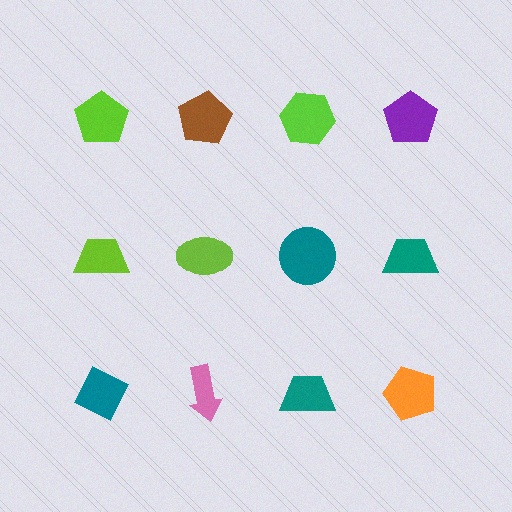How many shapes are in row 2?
4 shapes.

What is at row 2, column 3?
A teal circle.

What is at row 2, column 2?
A lime ellipse.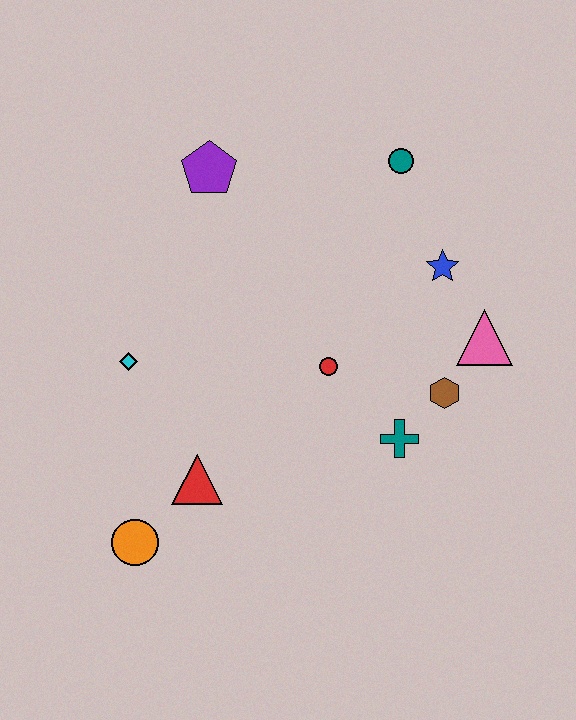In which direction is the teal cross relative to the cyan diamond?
The teal cross is to the right of the cyan diamond.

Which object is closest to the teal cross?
The brown hexagon is closest to the teal cross.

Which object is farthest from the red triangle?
The teal circle is farthest from the red triangle.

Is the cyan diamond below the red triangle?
No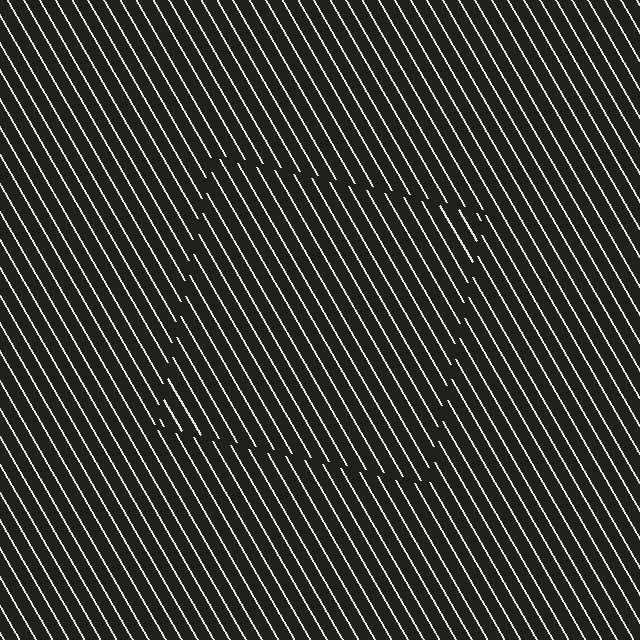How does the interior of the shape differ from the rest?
The interior of the shape contains the same grating, shifted by half a period — the contour is defined by the phase discontinuity where line-ends from the inner and outer gratings abut.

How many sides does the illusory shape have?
4 sides — the line-ends trace a square.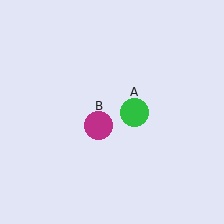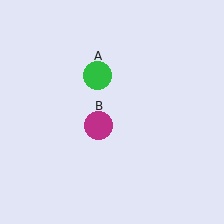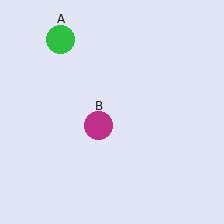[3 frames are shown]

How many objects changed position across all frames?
1 object changed position: green circle (object A).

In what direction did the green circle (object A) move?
The green circle (object A) moved up and to the left.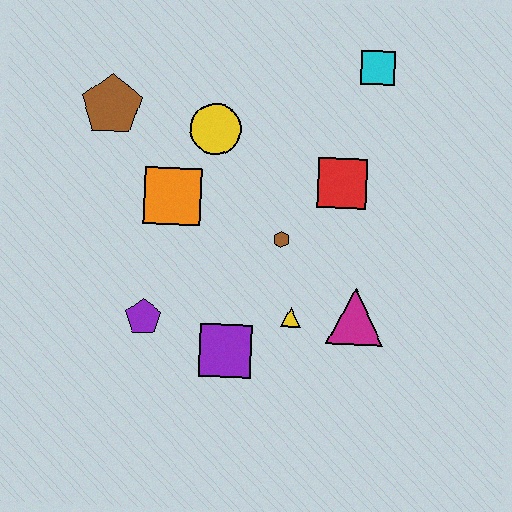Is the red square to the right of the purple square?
Yes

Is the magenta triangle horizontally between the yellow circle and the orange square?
No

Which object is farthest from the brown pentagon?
The magenta triangle is farthest from the brown pentagon.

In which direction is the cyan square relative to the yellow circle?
The cyan square is to the right of the yellow circle.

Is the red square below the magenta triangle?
No